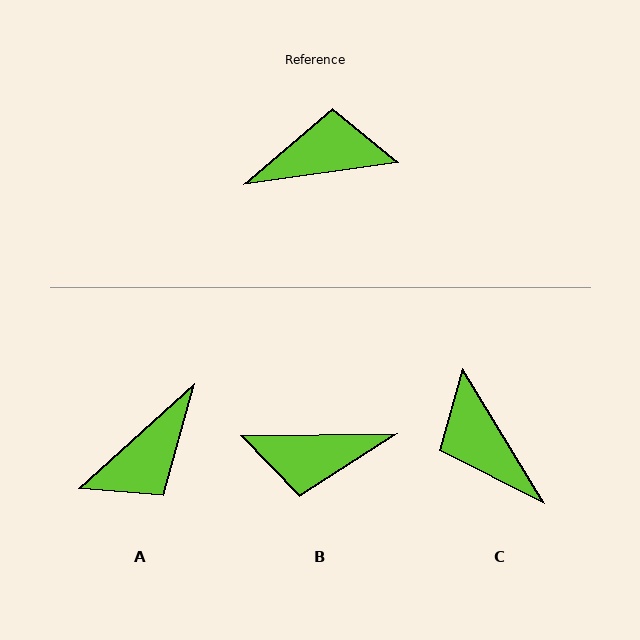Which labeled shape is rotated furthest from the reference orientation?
B, about 173 degrees away.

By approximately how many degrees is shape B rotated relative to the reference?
Approximately 173 degrees counter-clockwise.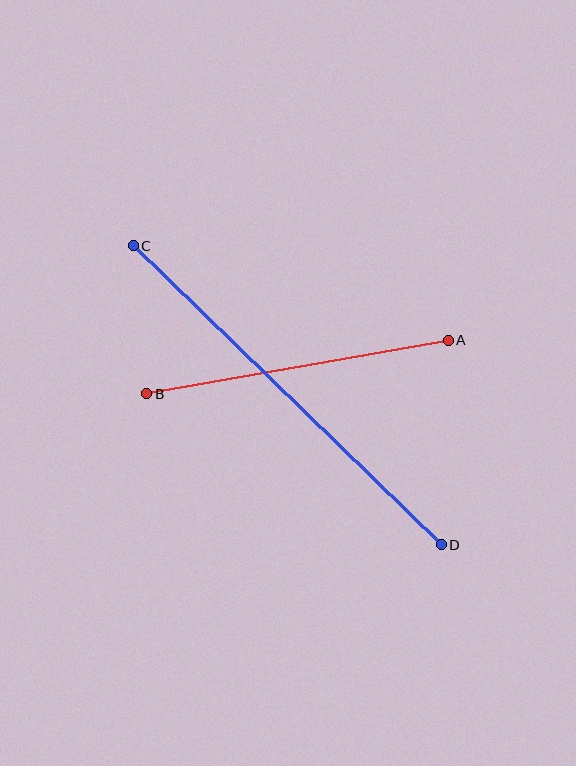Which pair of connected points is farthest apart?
Points C and D are farthest apart.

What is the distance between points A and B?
The distance is approximately 306 pixels.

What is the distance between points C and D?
The distance is approximately 429 pixels.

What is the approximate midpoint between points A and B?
The midpoint is at approximately (297, 367) pixels.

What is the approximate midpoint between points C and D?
The midpoint is at approximately (287, 395) pixels.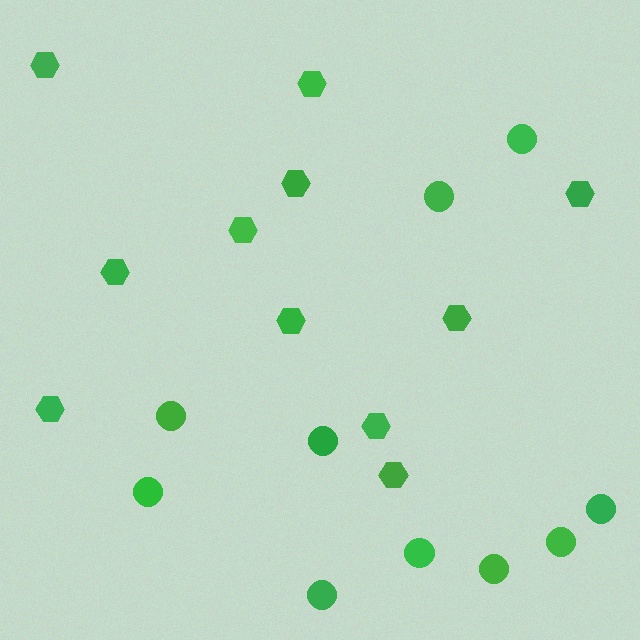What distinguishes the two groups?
There are 2 groups: one group of hexagons (11) and one group of circles (10).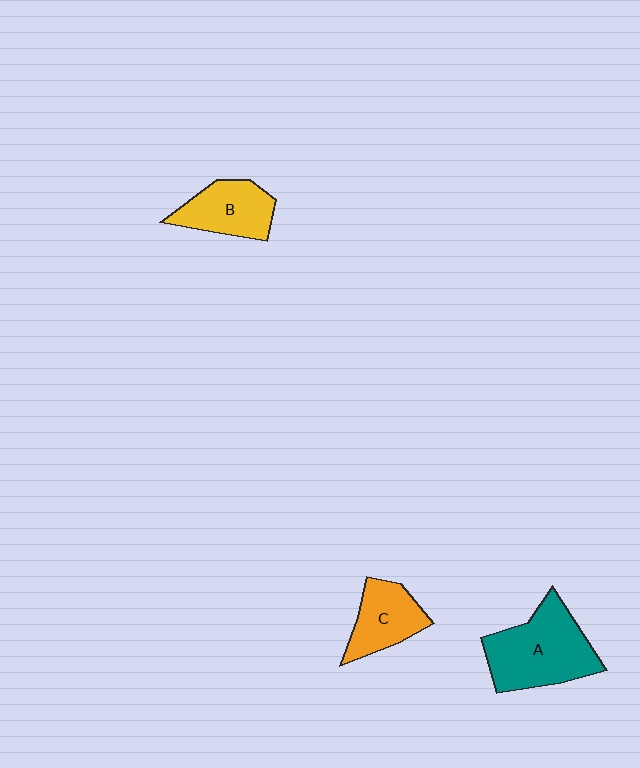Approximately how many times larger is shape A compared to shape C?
Approximately 1.7 times.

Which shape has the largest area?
Shape A (teal).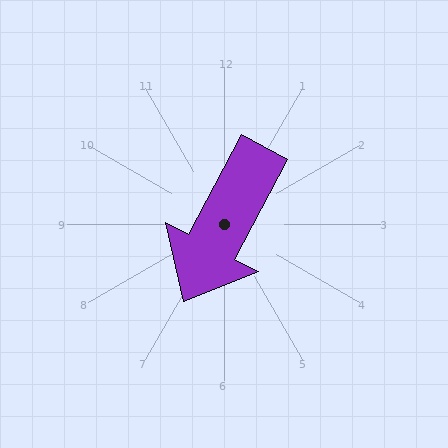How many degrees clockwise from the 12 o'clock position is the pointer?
Approximately 208 degrees.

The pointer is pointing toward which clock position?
Roughly 7 o'clock.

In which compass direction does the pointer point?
Southwest.